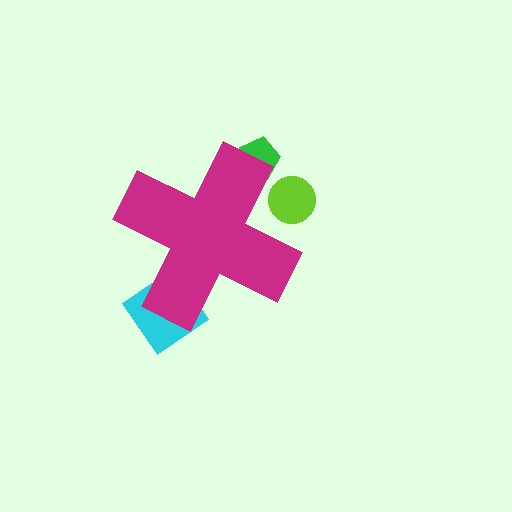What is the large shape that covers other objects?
A magenta cross.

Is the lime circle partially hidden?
Yes, the lime circle is partially hidden behind the magenta cross.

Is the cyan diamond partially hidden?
Yes, the cyan diamond is partially hidden behind the magenta cross.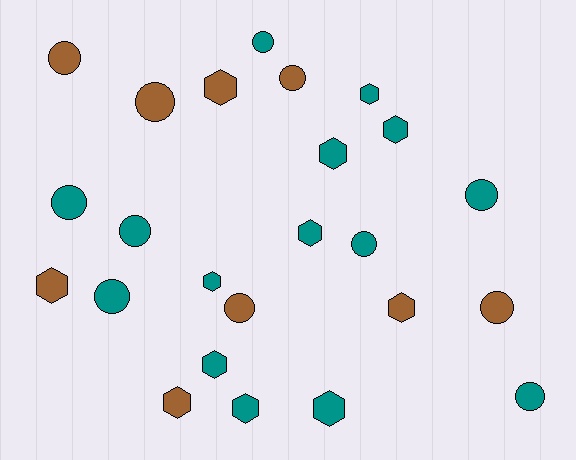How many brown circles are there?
There are 5 brown circles.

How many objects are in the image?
There are 24 objects.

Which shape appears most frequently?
Circle, with 12 objects.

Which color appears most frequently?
Teal, with 15 objects.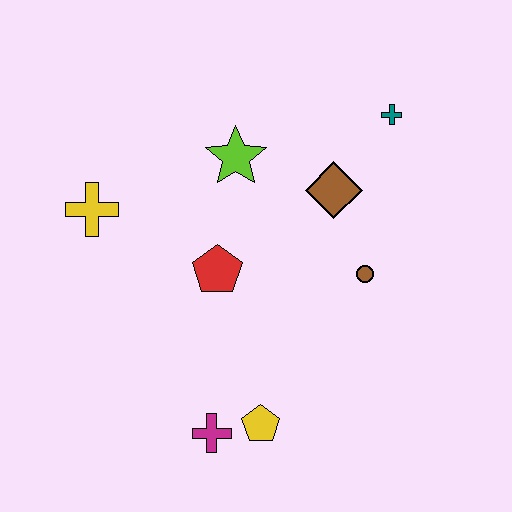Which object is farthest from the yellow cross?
The teal cross is farthest from the yellow cross.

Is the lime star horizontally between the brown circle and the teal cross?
No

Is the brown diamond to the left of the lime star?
No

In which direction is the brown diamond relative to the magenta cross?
The brown diamond is above the magenta cross.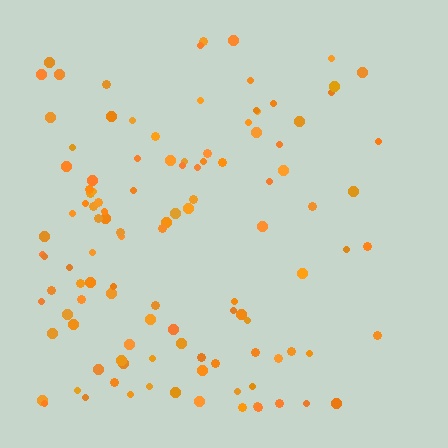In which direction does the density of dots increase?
From right to left, with the left side densest.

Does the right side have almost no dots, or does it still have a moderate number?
Still a moderate number, just noticeably fewer than the left.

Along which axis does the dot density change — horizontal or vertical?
Horizontal.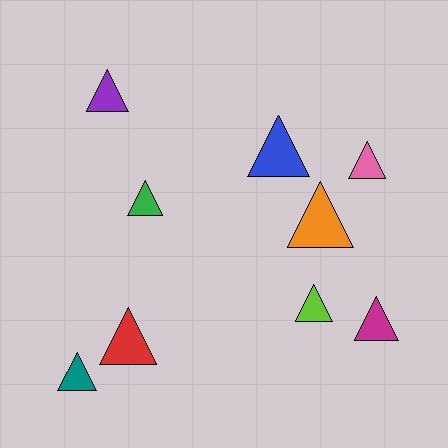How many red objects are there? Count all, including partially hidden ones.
There is 1 red object.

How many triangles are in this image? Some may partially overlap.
There are 9 triangles.